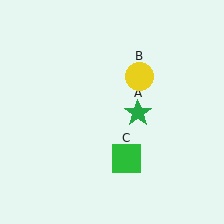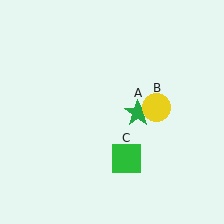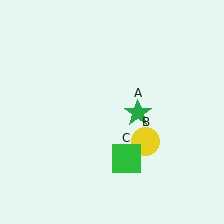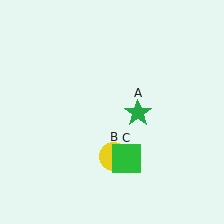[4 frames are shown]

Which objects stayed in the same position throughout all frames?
Green star (object A) and green square (object C) remained stationary.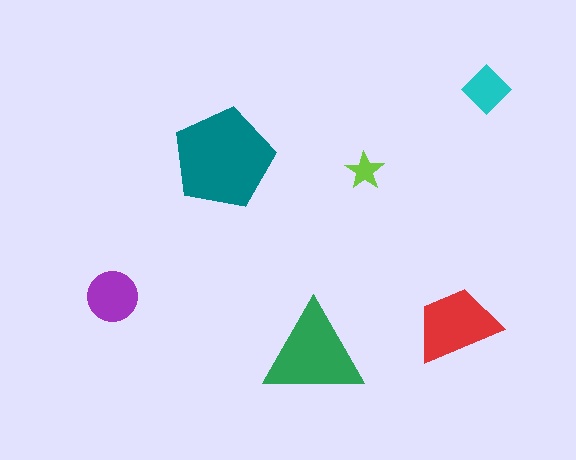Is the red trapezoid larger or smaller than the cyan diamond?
Larger.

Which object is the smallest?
The lime star.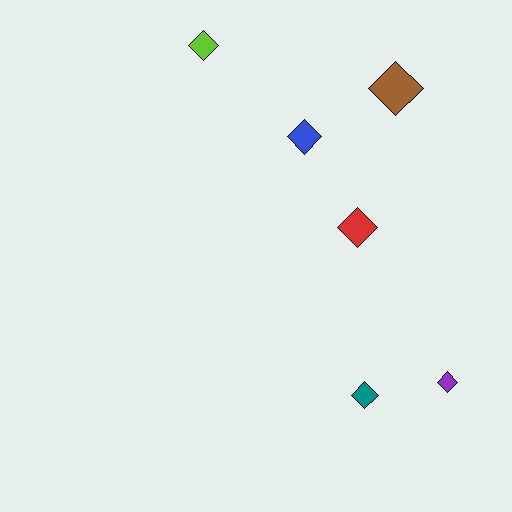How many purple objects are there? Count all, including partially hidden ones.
There is 1 purple object.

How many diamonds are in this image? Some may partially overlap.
There are 6 diamonds.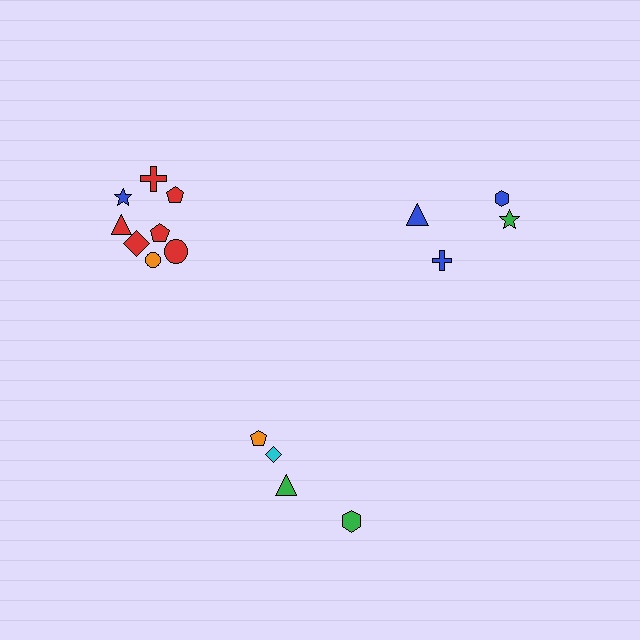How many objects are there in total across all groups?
There are 16 objects.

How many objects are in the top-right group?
There are 4 objects.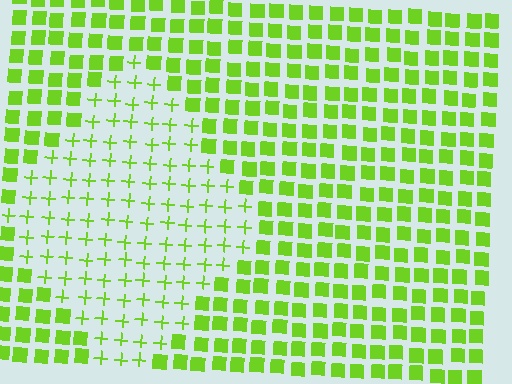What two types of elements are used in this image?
The image uses plus signs inside the diamond region and squares outside it.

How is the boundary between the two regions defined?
The boundary is defined by a change in element shape: plus signs inside vs. squares outside. All elements share the same color and spacing.